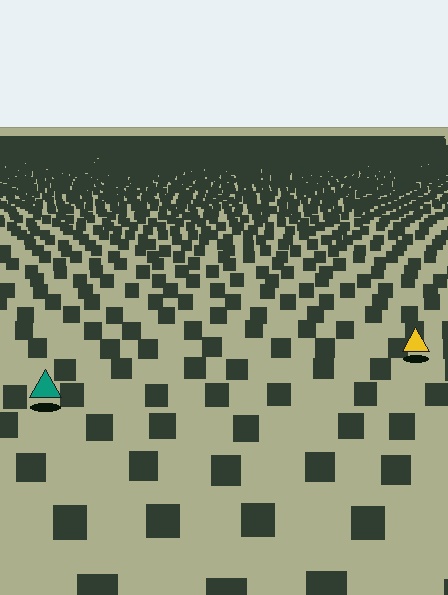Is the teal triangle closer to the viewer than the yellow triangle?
Yes. The teal triangle is closer — you can tell from the texture gradient: the ground texture is coarser near it.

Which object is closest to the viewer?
The teal triangle is closest. The texture marks near it are larger and more spread out.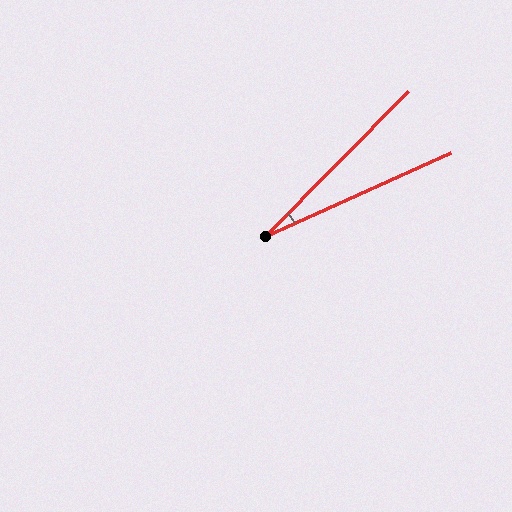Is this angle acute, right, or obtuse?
It is acute.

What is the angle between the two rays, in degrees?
Approximately 21 degrees.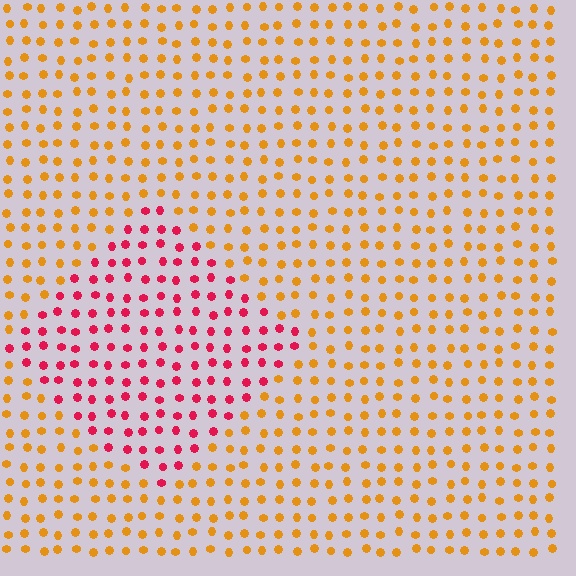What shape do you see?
I see a diamond.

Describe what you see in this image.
The image is filled with small orange elements in a uniform arrangement. A diamond-shaped region is visible where the elements are tinted to a slightly different hue, forming a subtle color boundary.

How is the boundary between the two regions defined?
The boundary is defined purely by a slight shift in hue (about 54 degrees). Spacing, size, and orientation are identical on both sides.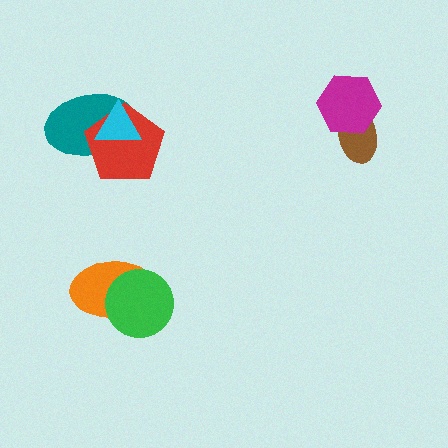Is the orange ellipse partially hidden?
Yes, it is partially covered by another shape.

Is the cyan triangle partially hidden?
No, no other shape covers it.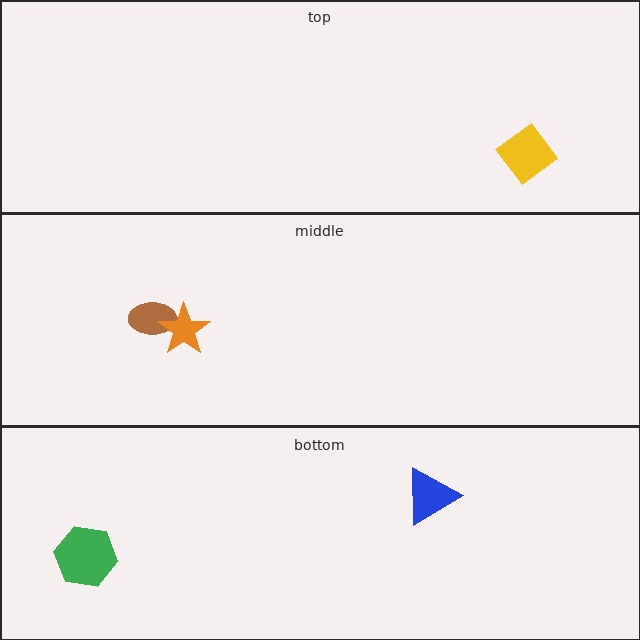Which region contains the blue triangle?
The bottom region.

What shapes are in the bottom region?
The blue triangle, the green hexagon.